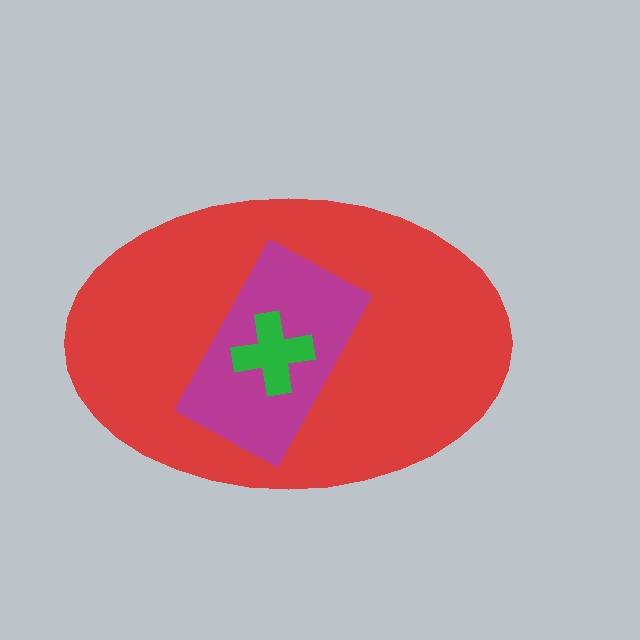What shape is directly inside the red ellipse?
The magenta rectangle.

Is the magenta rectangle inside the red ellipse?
Yes.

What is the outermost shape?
The red ellipse.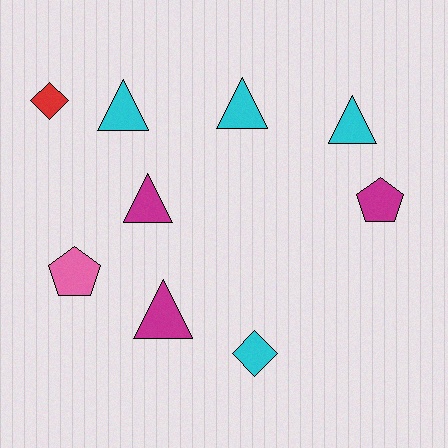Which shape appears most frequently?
Triangle, with 5 objects.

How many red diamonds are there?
There is 1 red diamond.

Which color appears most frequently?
Cyan, with 4 objects.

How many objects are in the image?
There are 9 objects.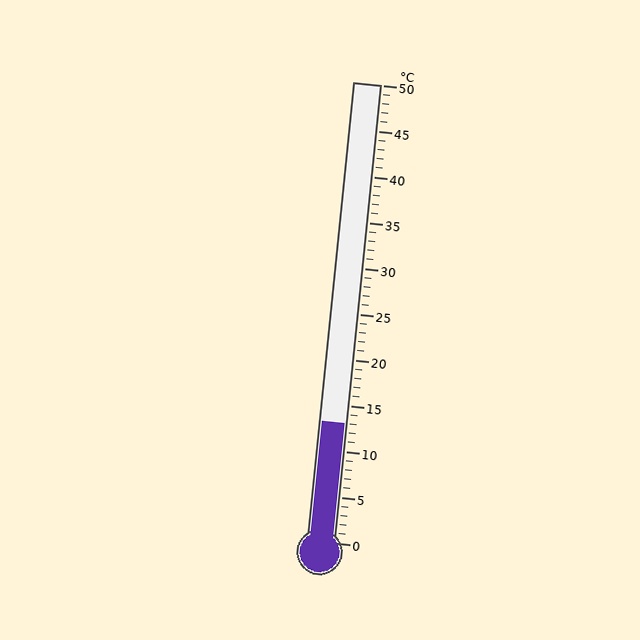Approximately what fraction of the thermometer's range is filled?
The thermometer is filled to approximately 25% of its range.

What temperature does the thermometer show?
The thermometer shows approximately 13°C.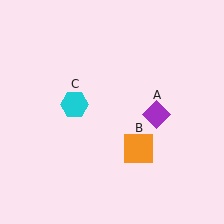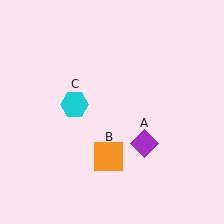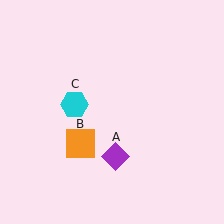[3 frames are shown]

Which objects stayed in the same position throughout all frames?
Cyan hexagon (object C) remained stationary.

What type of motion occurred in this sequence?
The purple diamond (object A), orange square (object B) rotated clockwise around the center of the scene.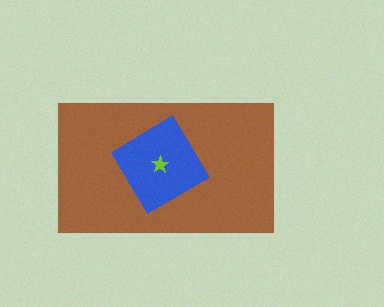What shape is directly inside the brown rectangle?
The blue diamond.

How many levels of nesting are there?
3.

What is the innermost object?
The lime star.